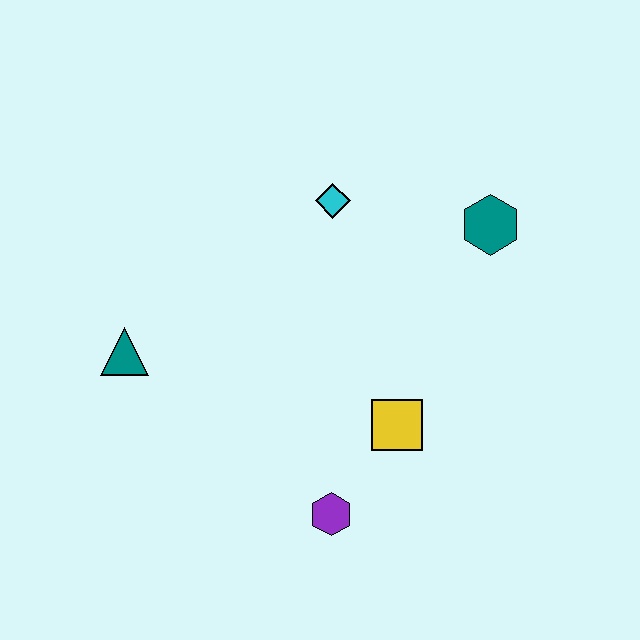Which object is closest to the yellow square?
The purple hexagon is closest to the yellow square.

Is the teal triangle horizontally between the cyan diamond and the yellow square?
No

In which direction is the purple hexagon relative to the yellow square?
The purple hexagon is below the yellow square.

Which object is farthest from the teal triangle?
The teal hexagon is farthest from the teal triangle.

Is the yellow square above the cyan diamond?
No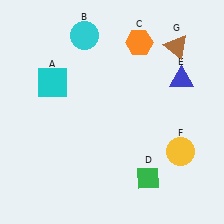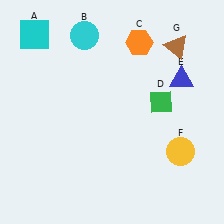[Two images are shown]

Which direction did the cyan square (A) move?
The cyan square (A) moved up.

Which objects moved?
The objects that moved are: the cyan square (A), the green diamond (D).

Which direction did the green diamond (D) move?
The green diamond (D) moved up.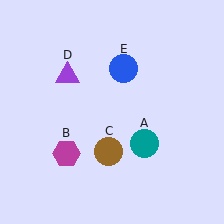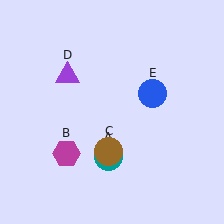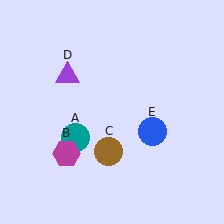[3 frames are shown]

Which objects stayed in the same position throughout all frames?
Magenta hexagon (object B) and brown circle (object C) and purple triangle (object D) remained stationary.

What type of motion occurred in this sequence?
The teal circle (object A), blue circle (object E) rotated clockwise around the center of the scene.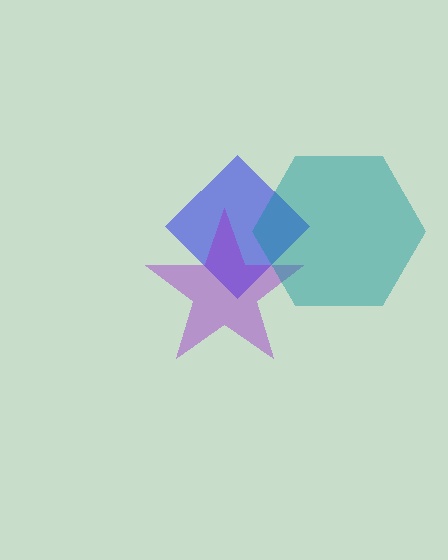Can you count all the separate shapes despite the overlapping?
Yes, there are 3 separate shapes.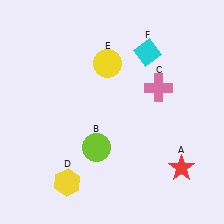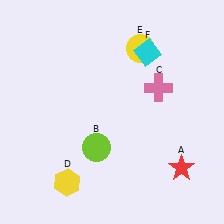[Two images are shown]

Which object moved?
The yellow circle (E) moved right.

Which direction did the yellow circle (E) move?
The yellow circle (E) moved right.